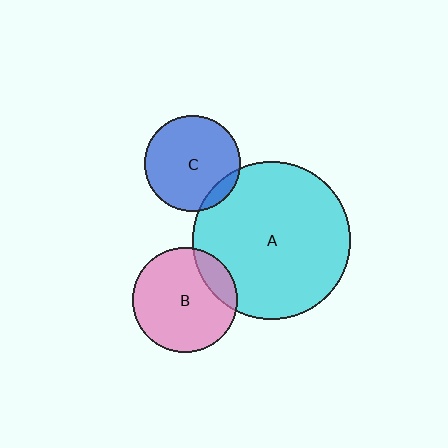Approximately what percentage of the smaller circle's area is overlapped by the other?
Approximately 15%.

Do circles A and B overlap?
Yes.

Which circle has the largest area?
Circle A (cyan).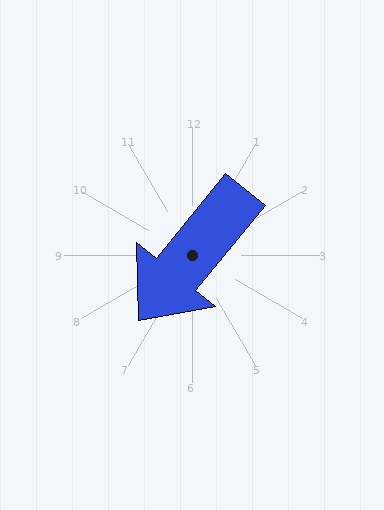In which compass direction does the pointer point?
Southwest.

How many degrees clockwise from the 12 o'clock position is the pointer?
Approximately 219 degrees.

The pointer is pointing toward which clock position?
Roughly 7 o'clock.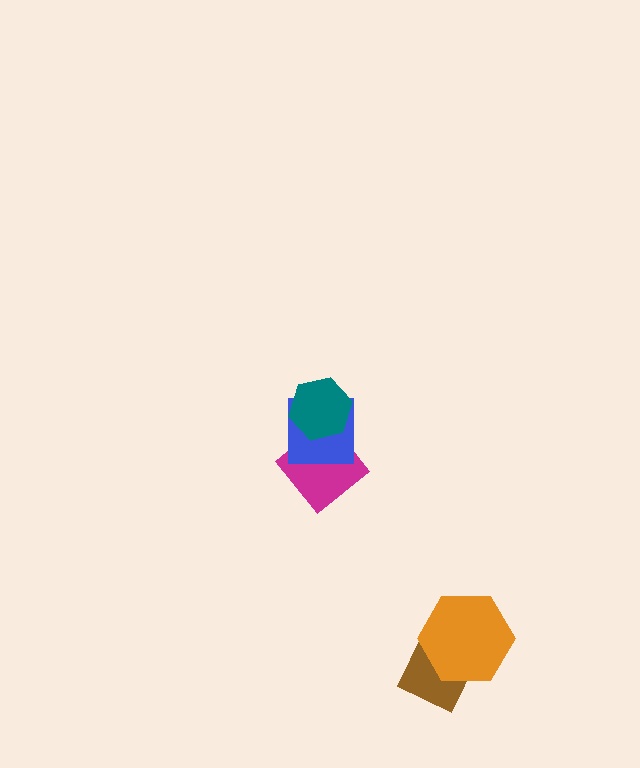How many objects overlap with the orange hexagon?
1 object overlaps with the orange hexagon.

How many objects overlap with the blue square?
2 objects overlap with the blue square.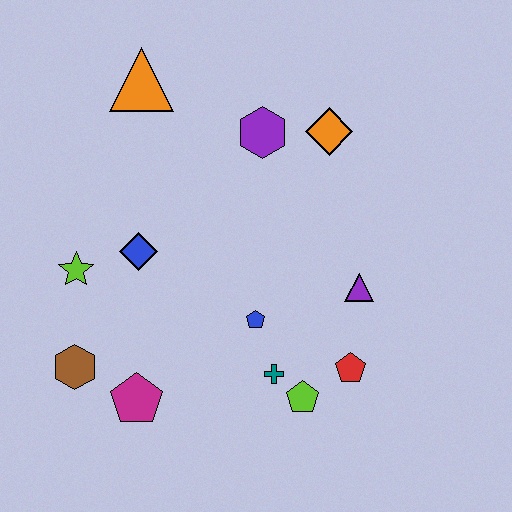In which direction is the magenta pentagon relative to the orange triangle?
The magenta pentagon is below the orange triangle.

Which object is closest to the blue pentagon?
The teal cross is closest to the blue pentagon.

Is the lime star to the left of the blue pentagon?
Yes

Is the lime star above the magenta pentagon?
Yes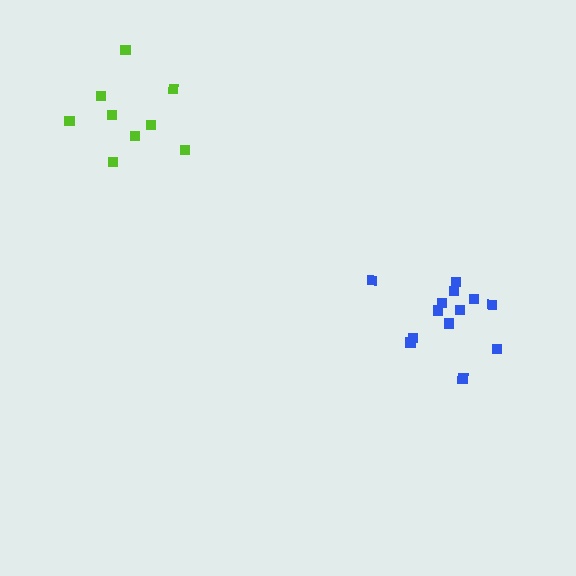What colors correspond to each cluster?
The clusters are colored: lime, blue.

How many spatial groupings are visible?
There are 2 spatial groupings.